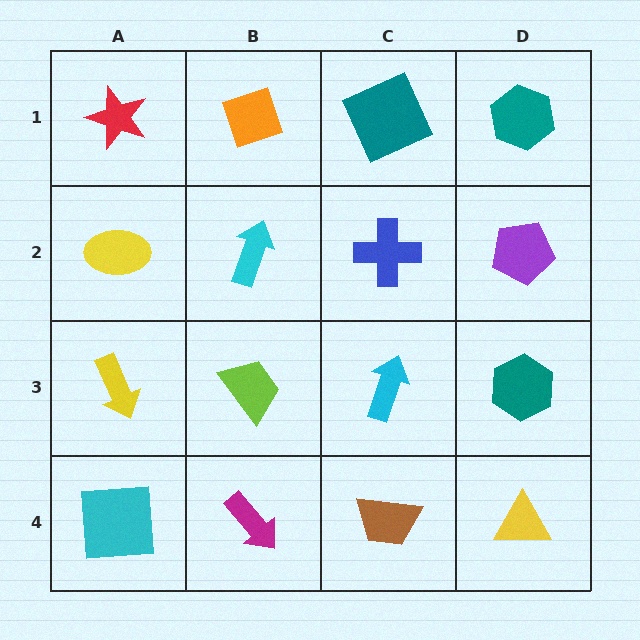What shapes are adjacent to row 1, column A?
A yellow ellipse (row 2, column A), an orange diamond (row 1, column B).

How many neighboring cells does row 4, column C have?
3.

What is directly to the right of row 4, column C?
A yellow triangle.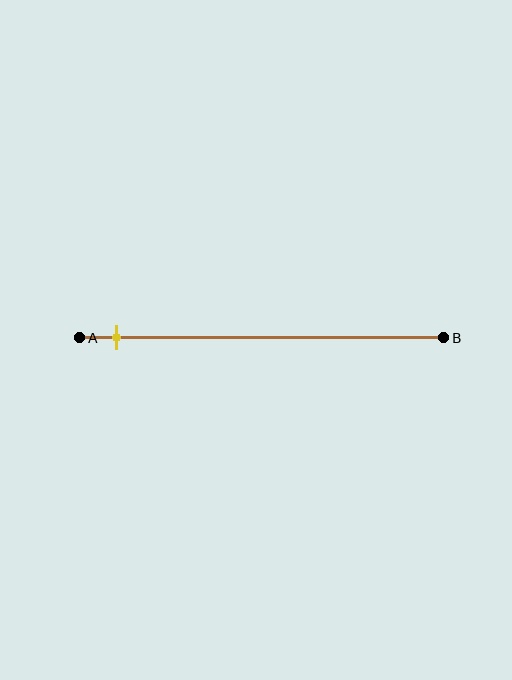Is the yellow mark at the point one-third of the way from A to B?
No, the mark is at about 10% from A, not at the 33% one-third point.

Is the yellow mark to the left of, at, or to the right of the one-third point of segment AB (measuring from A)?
The yellow mark is to the left of the one-third point of segment AB.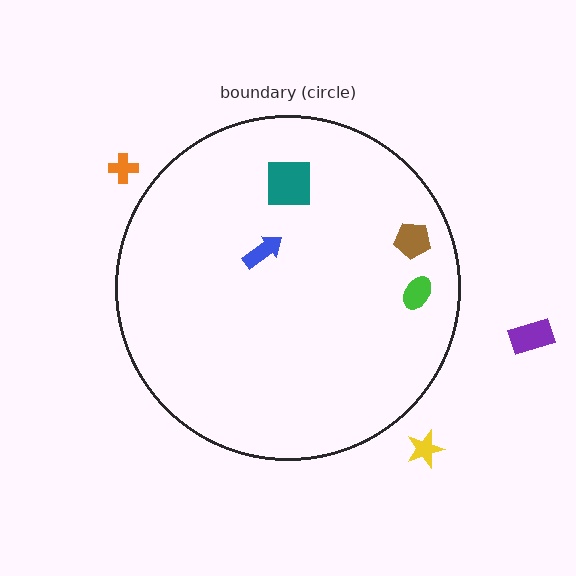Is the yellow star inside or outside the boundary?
Outside.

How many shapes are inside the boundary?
4 inside, 3 outside.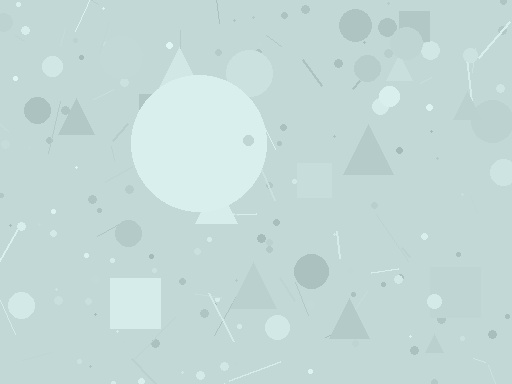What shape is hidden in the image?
A circle is hidden in the image.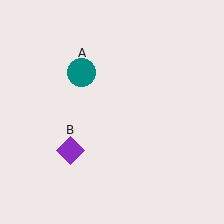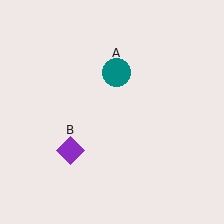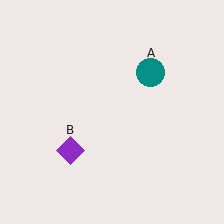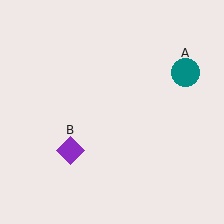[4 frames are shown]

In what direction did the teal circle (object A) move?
The teal circle (object A) moved right.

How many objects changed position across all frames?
1 object changed position: teal circle (object A).